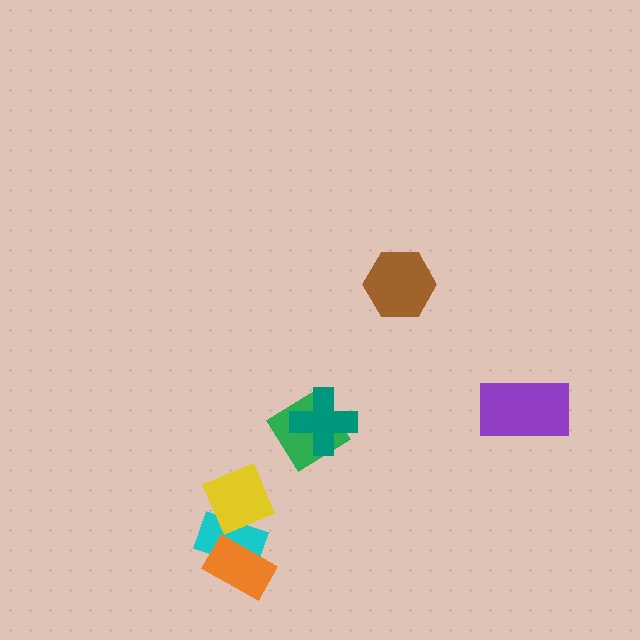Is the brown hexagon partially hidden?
No, no other shape covers it.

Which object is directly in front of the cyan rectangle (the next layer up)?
The yellow diamond is directly in front of the cyan rectangle.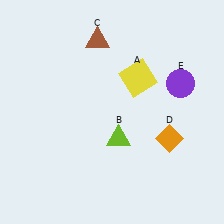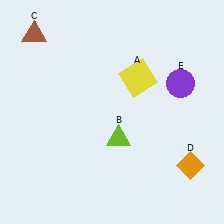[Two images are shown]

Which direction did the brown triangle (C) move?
The brown triangle (C) moved left.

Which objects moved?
The objects that moved are: the brown triangle (C), the orange diamond (D).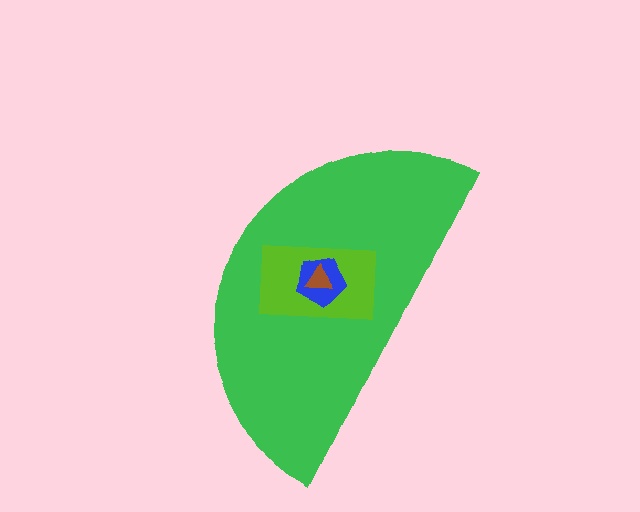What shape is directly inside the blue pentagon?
The brown triangle.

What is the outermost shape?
The green semicircle.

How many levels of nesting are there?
4.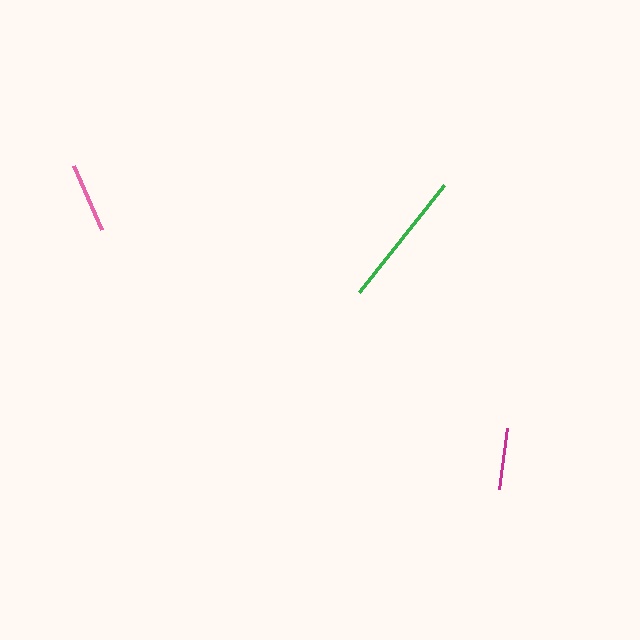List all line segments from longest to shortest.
From longest to shortest: green, pink, magenta.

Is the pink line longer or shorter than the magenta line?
The pink line is longer than the magenta line.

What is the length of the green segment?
The green segment is approximately 137 pixels long.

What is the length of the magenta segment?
The magenta segment is approximately 61 pixels long.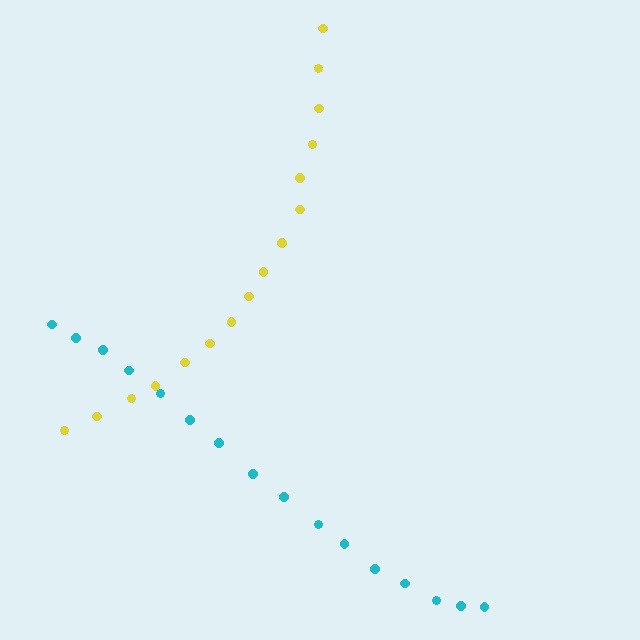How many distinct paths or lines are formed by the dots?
There are 2 distinct paths.